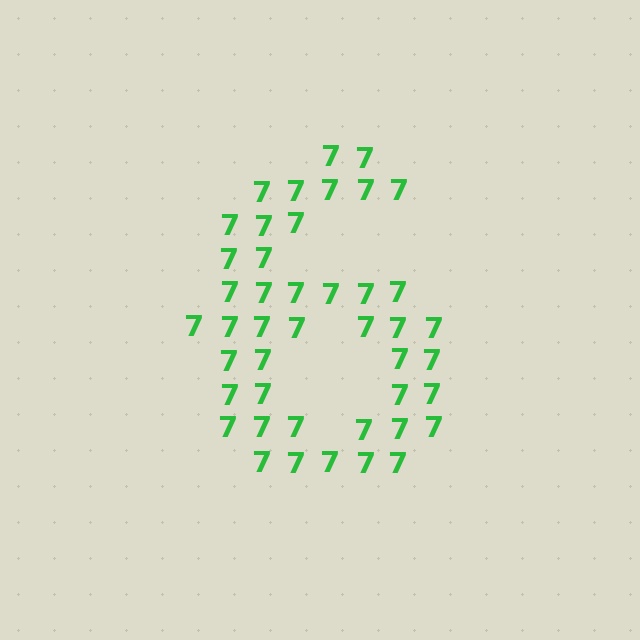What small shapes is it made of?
It is made of small digit 7's.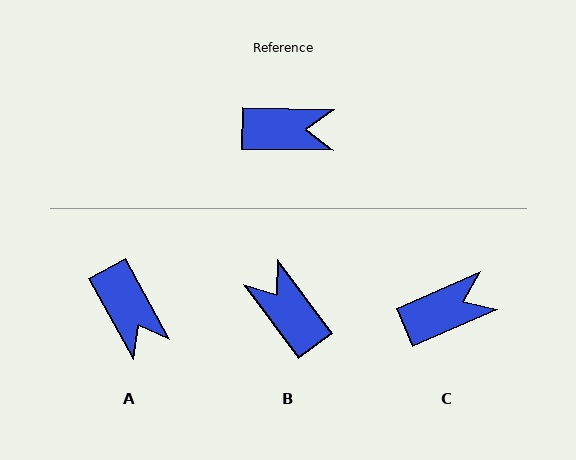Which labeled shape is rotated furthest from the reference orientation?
B, about 128 degrees away.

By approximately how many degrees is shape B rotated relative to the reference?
Approximately 128 degrees counter-clockwise.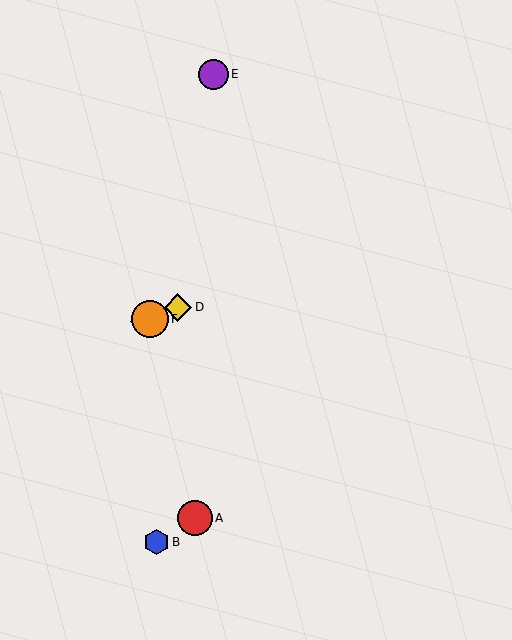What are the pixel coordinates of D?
Object D is at (178, 307).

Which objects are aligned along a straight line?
Objects C, D, F are aligned along a straight line.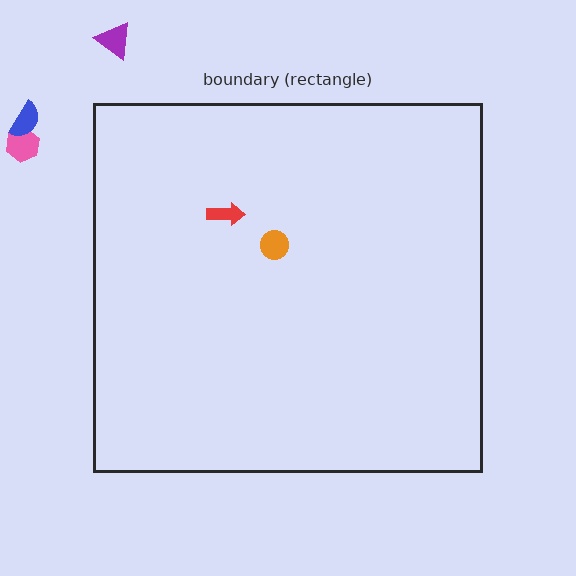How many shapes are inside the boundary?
2 inside, 3 outside.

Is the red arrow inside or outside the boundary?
Inside.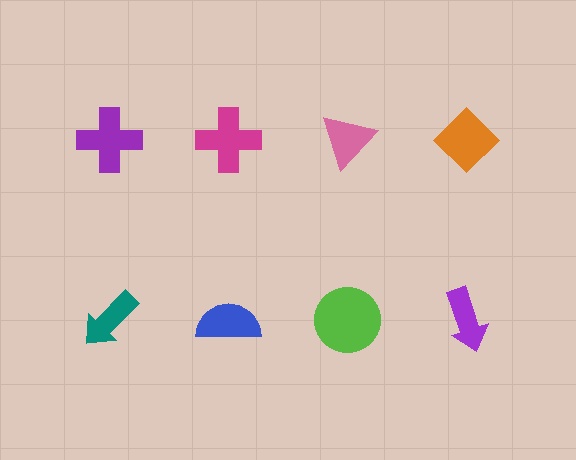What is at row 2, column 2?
A blue semicircle.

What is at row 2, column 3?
A lime circle.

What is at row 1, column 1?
A purple cross.